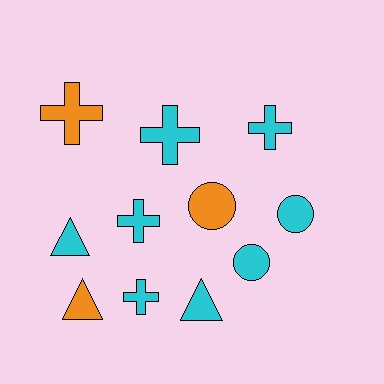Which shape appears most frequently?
Cross, with 5 objects.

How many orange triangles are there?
There is 1 orange triangle.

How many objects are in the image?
There are 11 objects.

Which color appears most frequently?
Cyan, with 8 objects.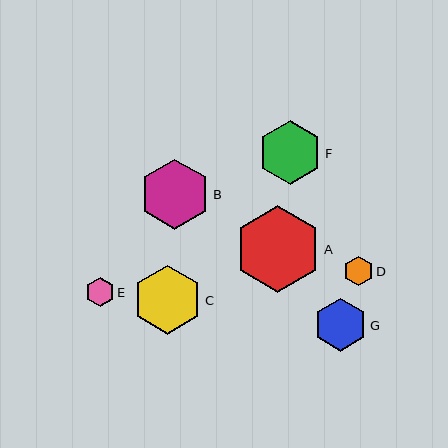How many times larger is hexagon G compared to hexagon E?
Hexagon G is approximately 1.9 times the size of hexagon E.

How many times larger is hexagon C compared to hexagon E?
Hexagon C is approximately 2.4 times the size of hexagon E.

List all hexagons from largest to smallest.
From largest to smallest: A, B, C, F, G, D, E.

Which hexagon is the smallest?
Hexagon E is the smallest with a size of approximately 28 pixels.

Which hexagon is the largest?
Hexagon A is the largest with a size of approximately 87 pixels.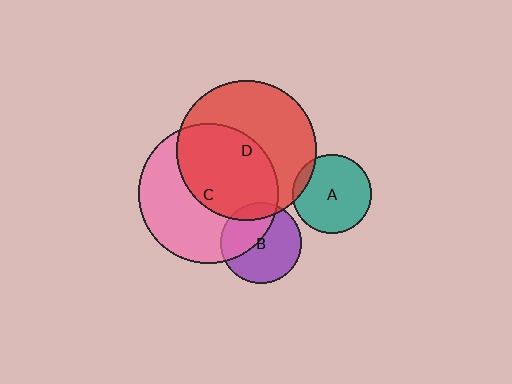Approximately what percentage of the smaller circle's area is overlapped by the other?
Approximately 10%.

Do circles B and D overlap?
Yes.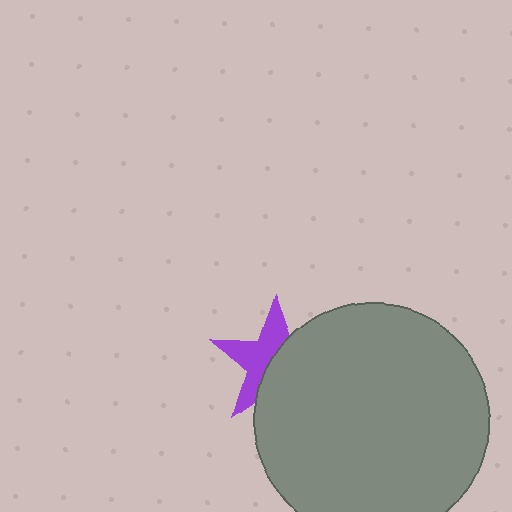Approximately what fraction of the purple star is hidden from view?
Roughly 51% of the purple star is hidden behind the gray circle.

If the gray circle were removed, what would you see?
You would see the complete purple star.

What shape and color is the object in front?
The object in front is a gray circle.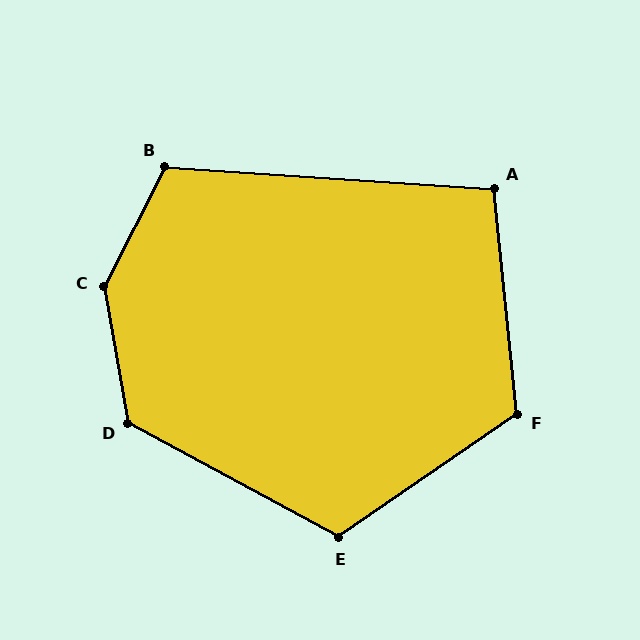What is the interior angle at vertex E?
Approximately 117 degrees (obtuse).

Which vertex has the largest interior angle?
C, at approximately 144 degrees.